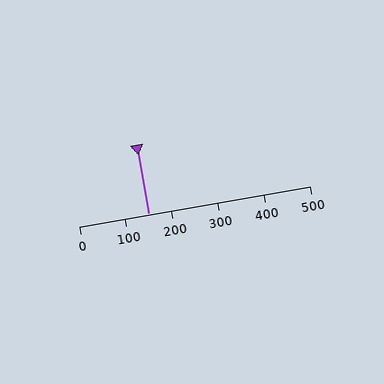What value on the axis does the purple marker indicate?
The marker indicates approximately 150.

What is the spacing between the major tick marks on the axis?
The major ticks are spaced 100 apart.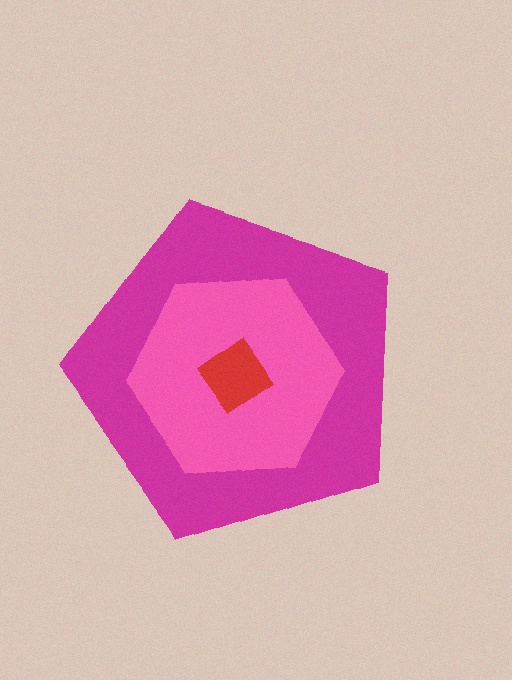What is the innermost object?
The red diamond.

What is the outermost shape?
The magenta pentagon.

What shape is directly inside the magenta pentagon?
The pink hexagon.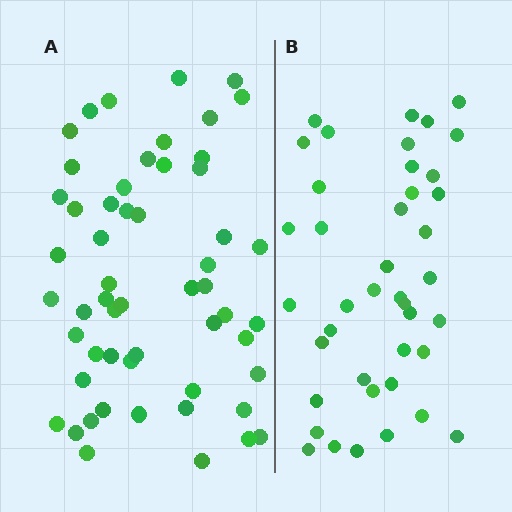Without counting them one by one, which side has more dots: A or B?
Region A (the left region) has more dots.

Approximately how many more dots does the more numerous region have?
Region A has approximately 15 more dots than region B.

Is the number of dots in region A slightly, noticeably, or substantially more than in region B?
Region A has noticeably more, but not dramatically so. The ratio is roughly 1.3 to 1.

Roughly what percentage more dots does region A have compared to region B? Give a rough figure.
About 35% more.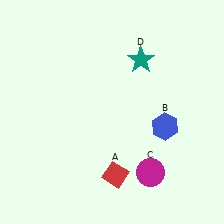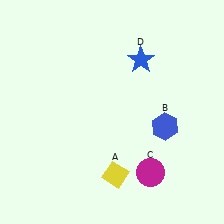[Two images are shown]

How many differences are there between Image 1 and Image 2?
There are 2 differences between the two images.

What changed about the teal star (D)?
In Image 1, D is teal. In Image 2, it changed to blue.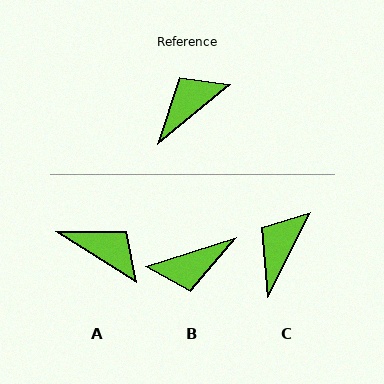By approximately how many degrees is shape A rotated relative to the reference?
Approximately 72 degrees clockwise.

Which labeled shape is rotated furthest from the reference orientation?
B, about 159 degrees away.